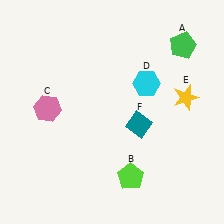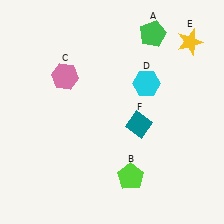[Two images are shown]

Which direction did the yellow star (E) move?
The yellow star (E) moved up.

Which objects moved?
The objects that moved are: the green pentagon (A), the pink hexagon (C), the yellow star (E).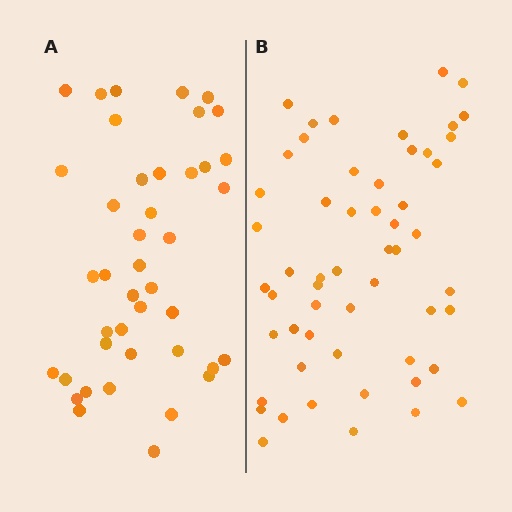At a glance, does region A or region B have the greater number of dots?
Region B (the right region) has more dots.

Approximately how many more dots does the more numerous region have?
Region B has approximately 15 more dots than region A.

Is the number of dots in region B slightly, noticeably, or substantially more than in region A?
Region B has noticeably more, but not dramatically so. The ratio is roughly 1.3 to 1.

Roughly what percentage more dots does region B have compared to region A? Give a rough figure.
About 30% more.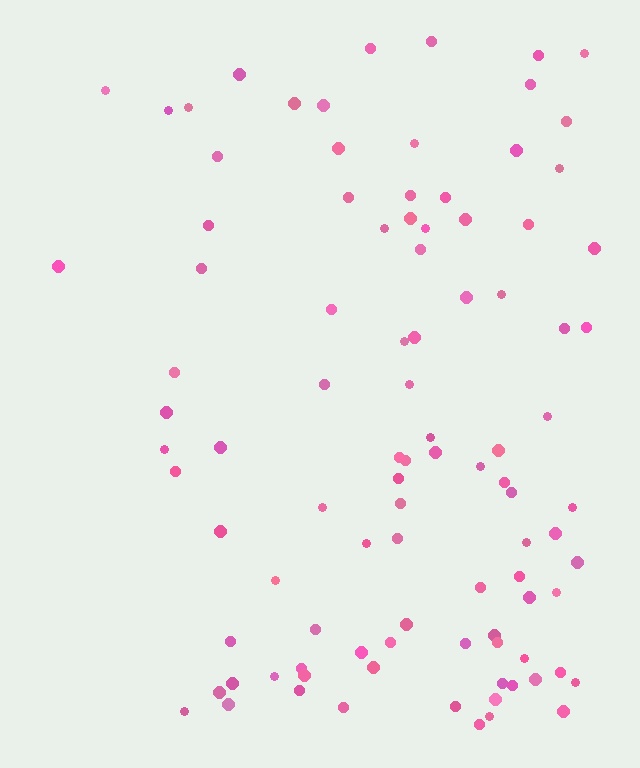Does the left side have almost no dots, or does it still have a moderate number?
Still a moderate number, just noticeably fewer than the right.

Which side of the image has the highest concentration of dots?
The right.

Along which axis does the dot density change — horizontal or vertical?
Horizontal.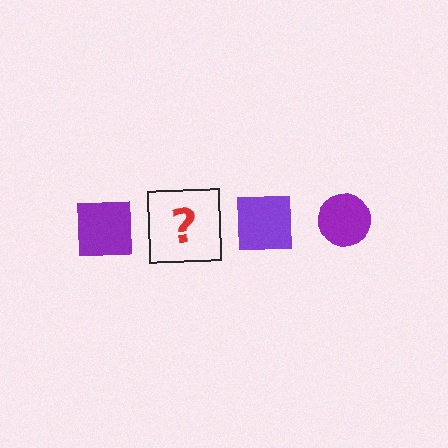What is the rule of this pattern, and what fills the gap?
The rule is that the pattern cycles through square, circle shapes in purple. The gap should be filled with a purple circle.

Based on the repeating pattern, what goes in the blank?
The blank should be a purple circle.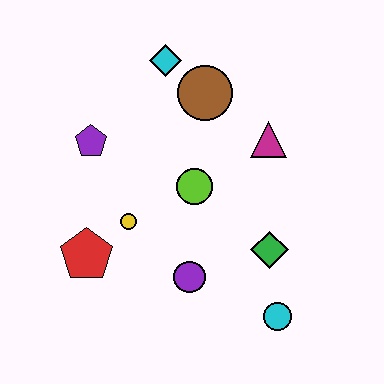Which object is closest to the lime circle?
The yellow circle is closest to the lime circle.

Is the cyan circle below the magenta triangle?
Yes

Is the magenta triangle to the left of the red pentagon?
No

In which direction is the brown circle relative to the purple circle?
The brown circle is above the purple circle.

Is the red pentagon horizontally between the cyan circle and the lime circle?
No